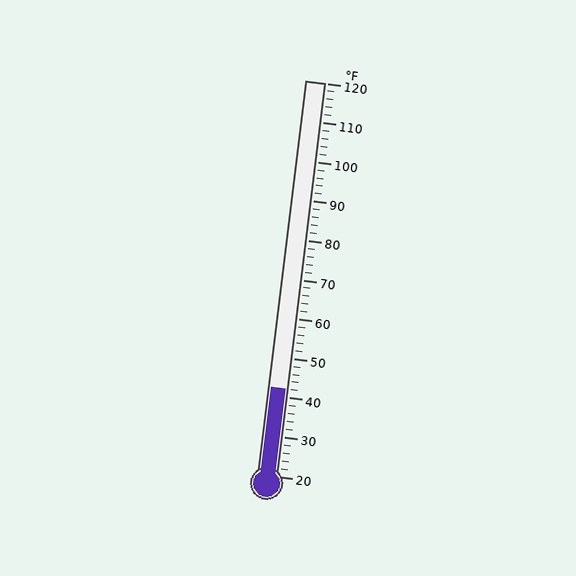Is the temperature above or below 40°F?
The temperature is above 40°F.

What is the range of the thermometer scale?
The thermometer scale ranges from 20°F to 120°F.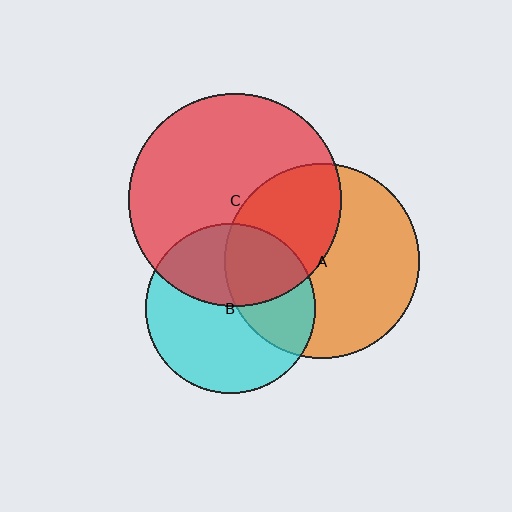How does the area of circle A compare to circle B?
Approximately 1.3 times.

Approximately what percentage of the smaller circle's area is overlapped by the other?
Approximately 40%.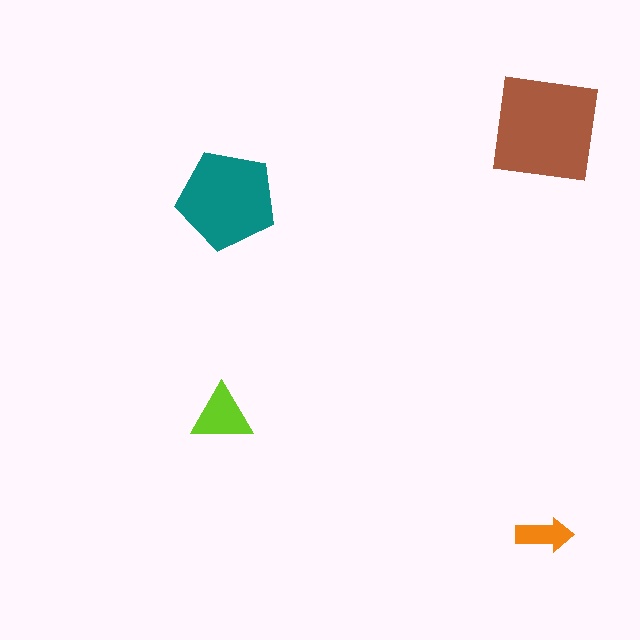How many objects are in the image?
There are 4 objects in the image.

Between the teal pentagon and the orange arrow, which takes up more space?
The teal pentagon.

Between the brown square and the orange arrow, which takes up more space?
The brown square.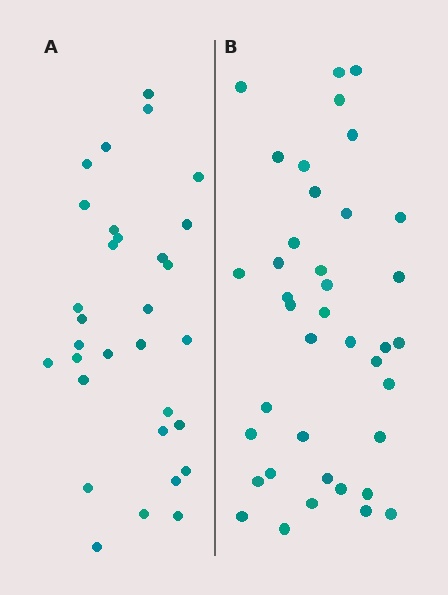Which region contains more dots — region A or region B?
Region B (the right region) has more dots.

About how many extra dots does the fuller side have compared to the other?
Region B has roughly 8 or so more dots than region A.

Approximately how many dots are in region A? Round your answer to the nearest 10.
About 30 dots. (The exact count is 31, which rounds to 30.)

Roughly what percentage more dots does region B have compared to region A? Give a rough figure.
About 25% more.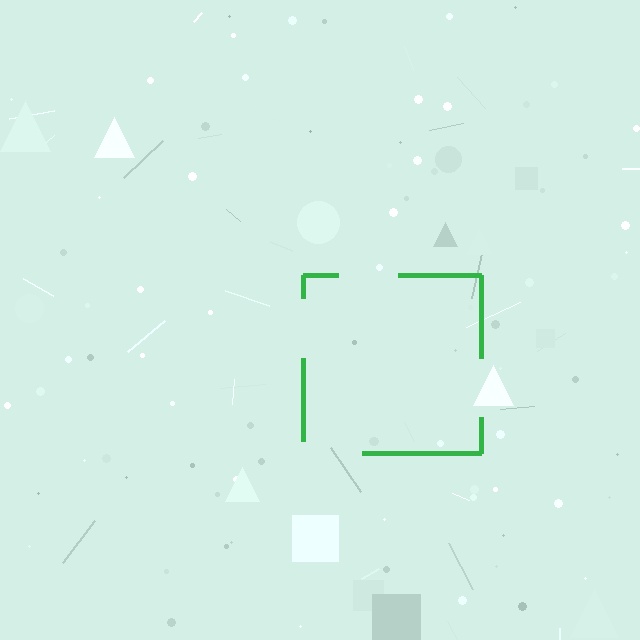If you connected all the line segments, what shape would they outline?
They would outline a square.